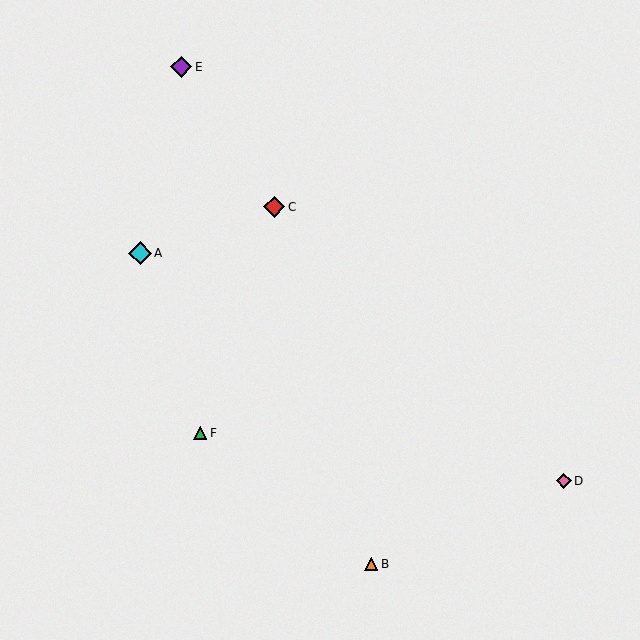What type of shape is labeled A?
Shape A is a cyan diamond.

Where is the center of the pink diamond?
The center of the pink diamond is at (564, 481).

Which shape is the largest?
The cyan diamond (labeled A) is the largest.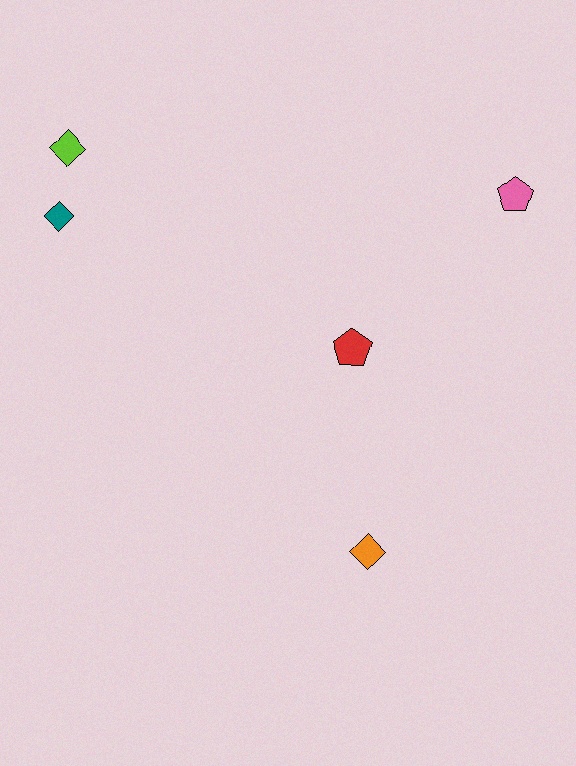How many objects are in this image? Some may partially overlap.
There are 5 objects.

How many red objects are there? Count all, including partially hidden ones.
There is 1 red object.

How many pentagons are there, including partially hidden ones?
There are 2 pentagons.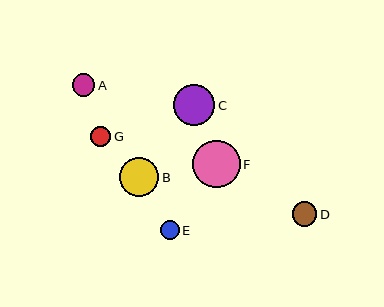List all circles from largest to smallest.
From largest to smallest: F, C, B, D, A, G, E.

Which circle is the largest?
Circle F is the largest with a size of approximately 48 pixels.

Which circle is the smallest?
Circle E is the smallest with a size of approximately 19 pixels.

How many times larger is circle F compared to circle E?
Circle F is approximately 2.5 times the size of circle E.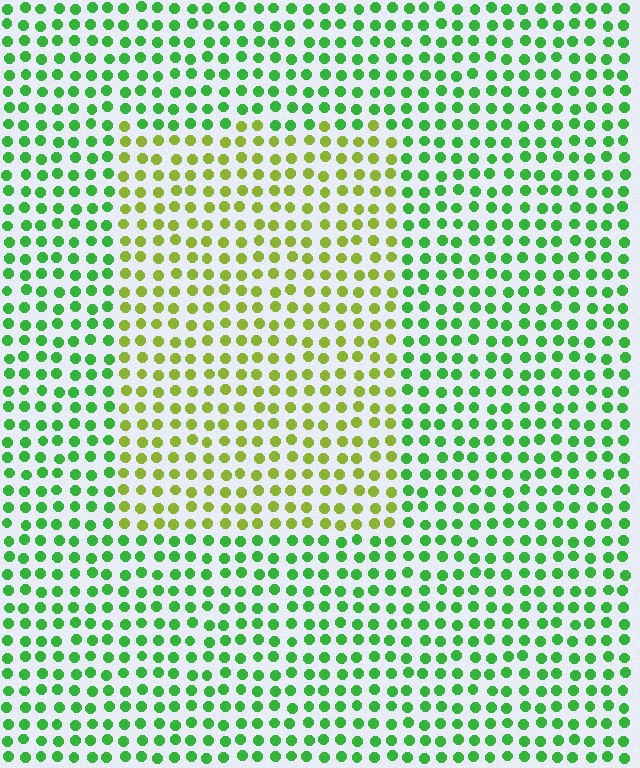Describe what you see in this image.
The image is filled with small green elements in a uniform arrangement. A rectangle-shaped region is visible where the elements are tinted to a slightly different hue, forming a subtle color boundary.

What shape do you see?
I see a rectangle.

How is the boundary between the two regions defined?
The boundary is defined purely by a slight shift in hue (about 44 degrees). Spacing, size, and orientation are identical on both sides.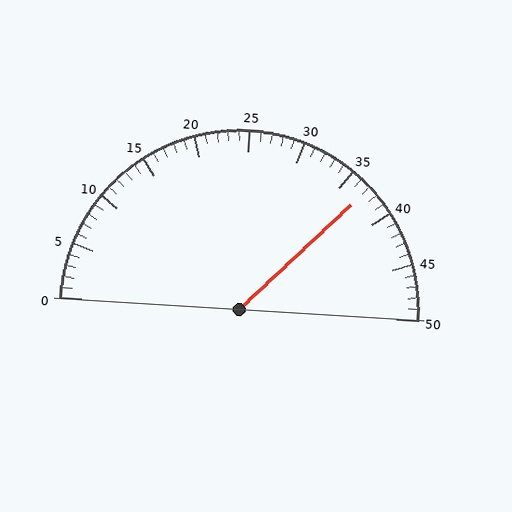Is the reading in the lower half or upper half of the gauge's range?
The reading is in the upper half of the range (0 to 50).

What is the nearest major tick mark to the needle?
The nearest major tick mark is 35.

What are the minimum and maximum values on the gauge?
The gauge ranges from 0 to 50.